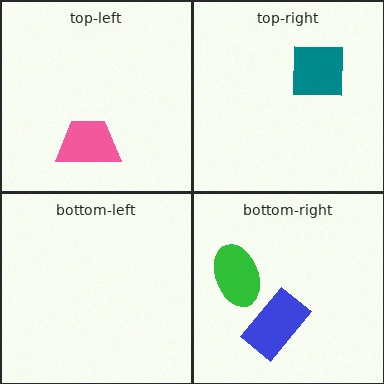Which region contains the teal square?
The top-right region.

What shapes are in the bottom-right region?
The green ellipse, the blue rectangle.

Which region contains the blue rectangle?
The bottom-right region.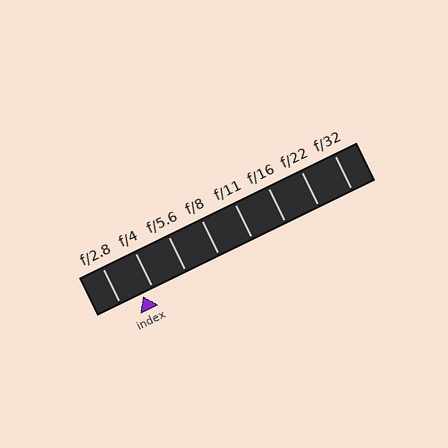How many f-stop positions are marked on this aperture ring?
There are 8 f-stop positions marked.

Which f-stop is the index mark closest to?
The index mark is closest to f/4.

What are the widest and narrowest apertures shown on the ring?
The widest aperture shown is f/2.8 and the narrowest is f/32.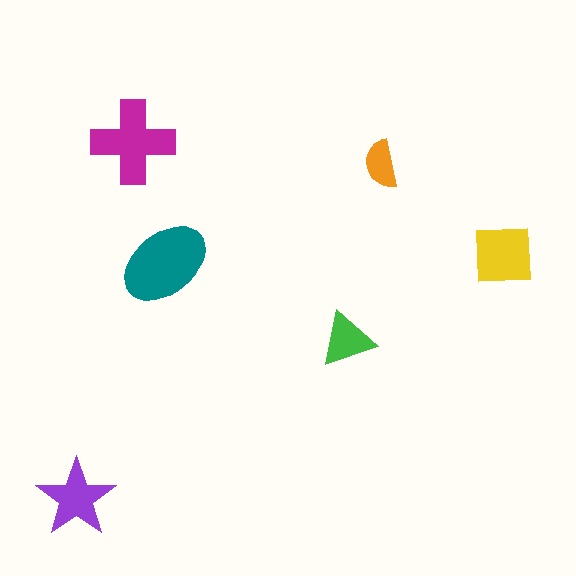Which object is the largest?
The teal ellipse.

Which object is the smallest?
The orange semicircle.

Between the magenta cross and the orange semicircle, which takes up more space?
The magenta cross.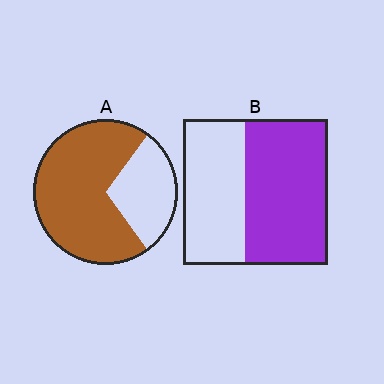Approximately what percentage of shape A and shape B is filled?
A is approximately 70% and B is approximately 55%.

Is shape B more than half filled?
Yes.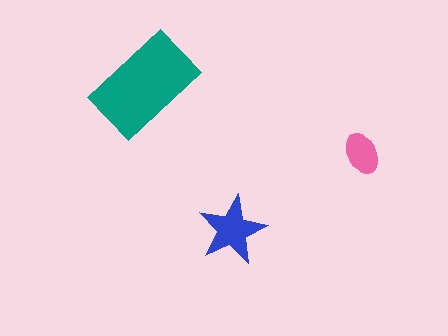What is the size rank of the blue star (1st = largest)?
2nd.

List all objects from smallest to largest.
The pink ellipse, the blue star, the teal rectangle.